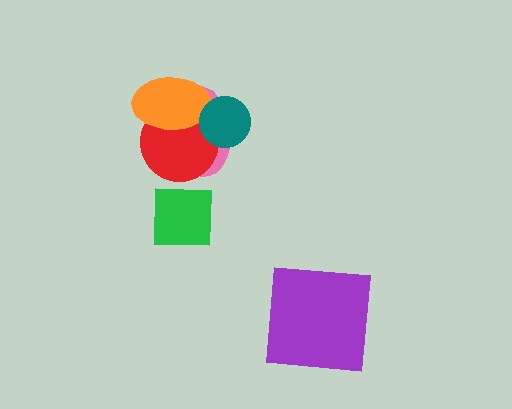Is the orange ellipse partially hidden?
Yes, it is partially covered by another shape.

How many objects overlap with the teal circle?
3 objects overlap with the teal circle.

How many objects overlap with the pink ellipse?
3 objects overlap with the pink ellipse.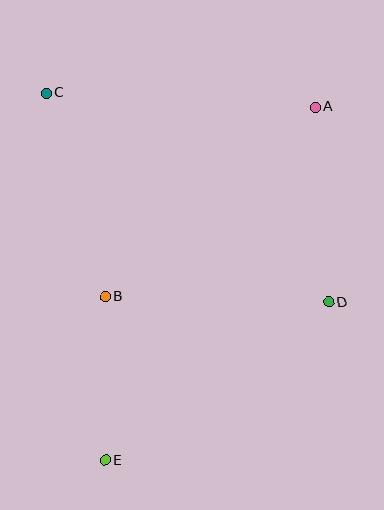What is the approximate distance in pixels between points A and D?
The distance between A and D is approximately 196 pixels.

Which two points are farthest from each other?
Points A and E are farthest from each other.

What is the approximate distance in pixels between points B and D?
The distance between B and D is approximately 224 pixels.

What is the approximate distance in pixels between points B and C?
The distance between B and C is approximately 211 pixels.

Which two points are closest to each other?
Points B and E are closest to each other.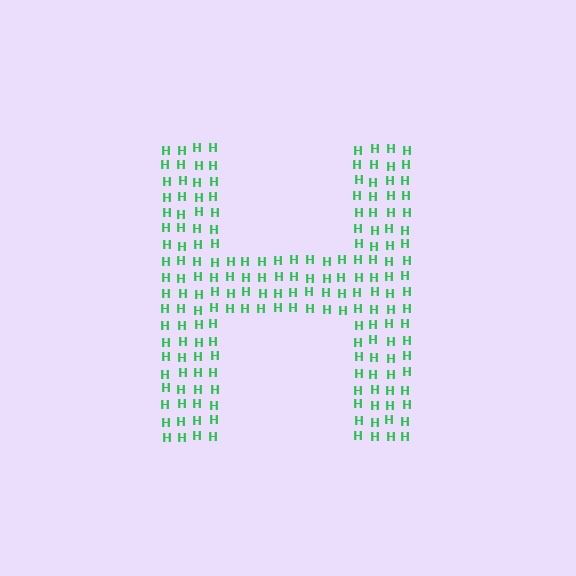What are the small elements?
The small elements are letter H's.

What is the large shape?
The large shape is the letter H.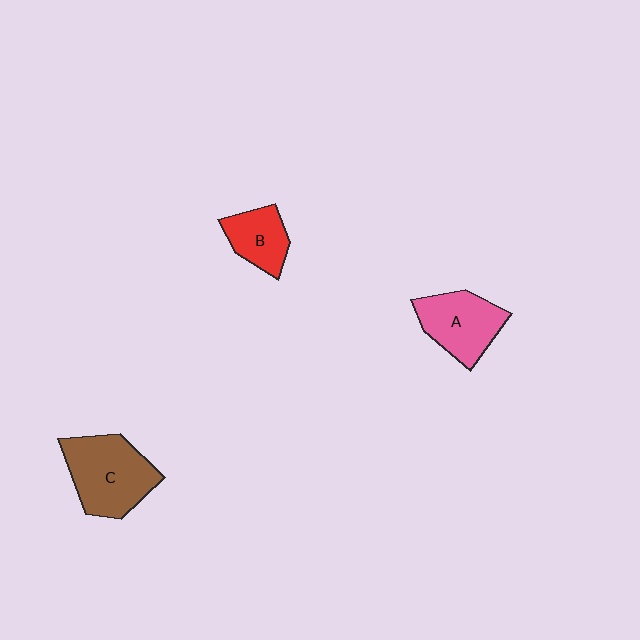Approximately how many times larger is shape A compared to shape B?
Approximately 1.4 times.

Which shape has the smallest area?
Shape B (red).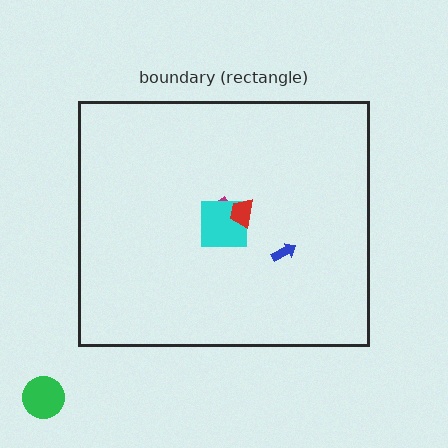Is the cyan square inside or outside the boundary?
Inside.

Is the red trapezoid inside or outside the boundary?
Inside.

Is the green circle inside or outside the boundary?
Outside.